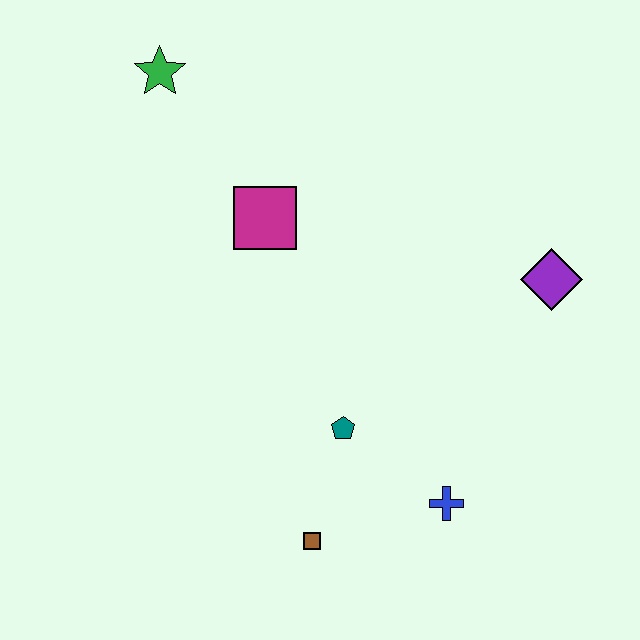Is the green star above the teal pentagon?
Yes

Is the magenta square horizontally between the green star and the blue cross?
Yes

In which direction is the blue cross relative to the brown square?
The blue cross is to the right of the brown square.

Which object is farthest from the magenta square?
The blue cross is farthest from the magenta square.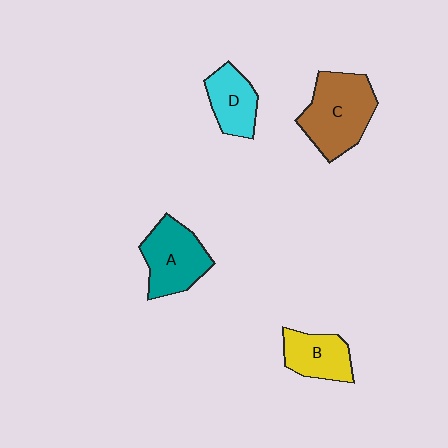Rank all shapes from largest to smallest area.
From largest to smallest: C (brown), A (teal), B (yellow), D (cyan).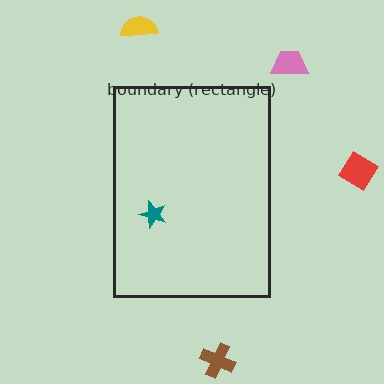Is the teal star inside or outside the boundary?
Inside.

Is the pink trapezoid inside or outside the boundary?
Outside.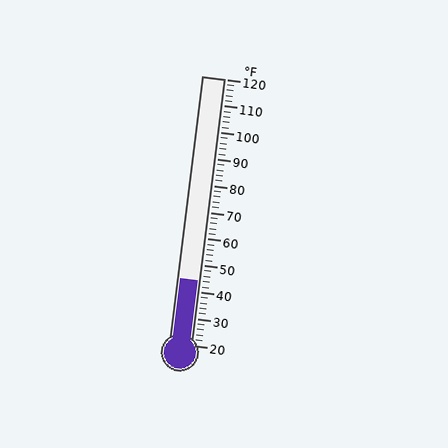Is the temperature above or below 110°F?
The temperature is below 110°F.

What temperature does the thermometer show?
The thermometer shows approximately 44°F.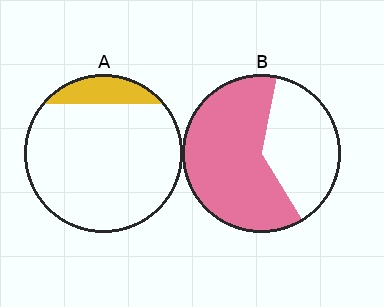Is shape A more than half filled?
No.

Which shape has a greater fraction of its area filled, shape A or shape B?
Shape B.